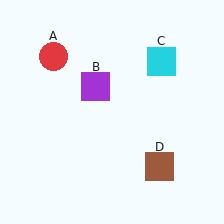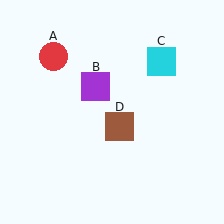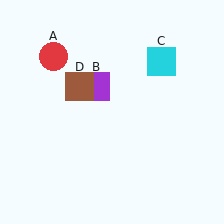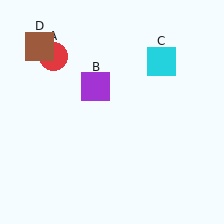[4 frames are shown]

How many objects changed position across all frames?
1 object changed position: brown square (object D).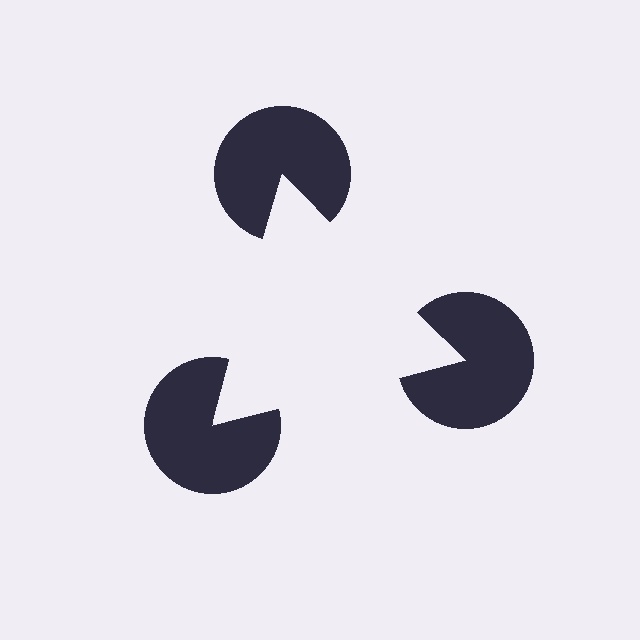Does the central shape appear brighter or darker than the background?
It typically appears slightly brighter than the background, even though no actual brightness change is drawn.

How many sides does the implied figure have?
3 sides.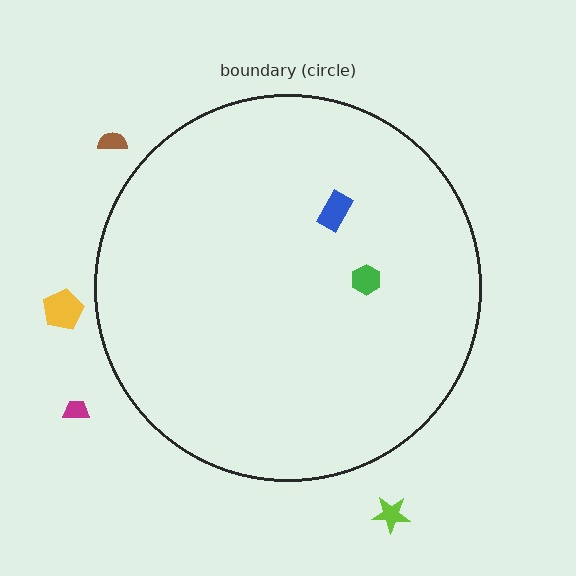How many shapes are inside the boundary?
2 inside, 4 outside.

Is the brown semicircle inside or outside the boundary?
Outside.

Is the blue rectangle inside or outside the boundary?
Inside.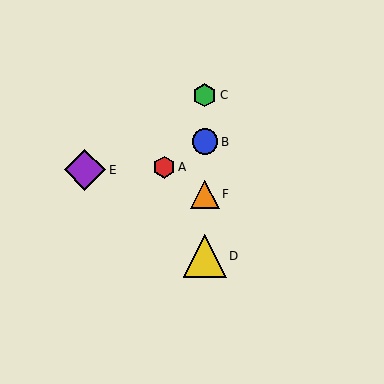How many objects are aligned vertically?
4 objects (B, C, D, F) are aligned vertically.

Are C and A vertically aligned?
No, C is at x≈205 and A is at x≈164.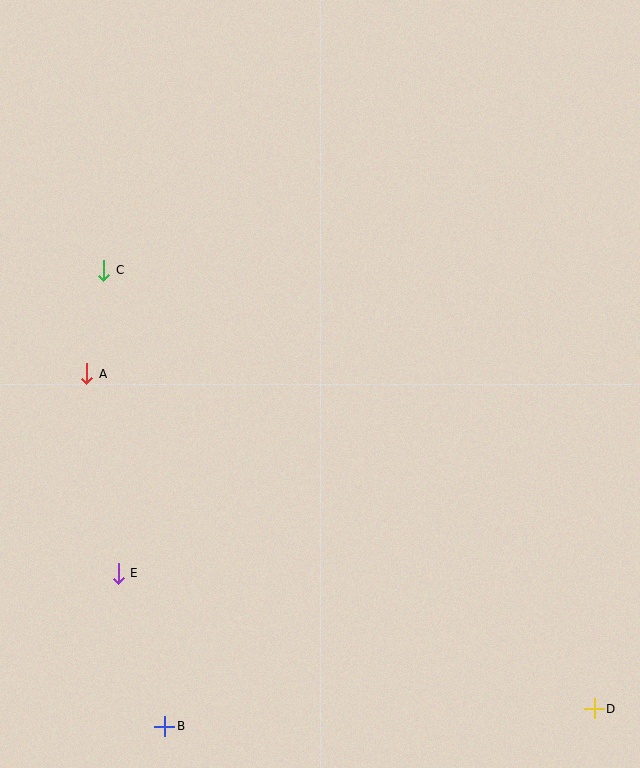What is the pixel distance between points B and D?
The distance between B and D is 430 pixels.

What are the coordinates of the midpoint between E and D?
The midpoint between E and D is at (356, 641).